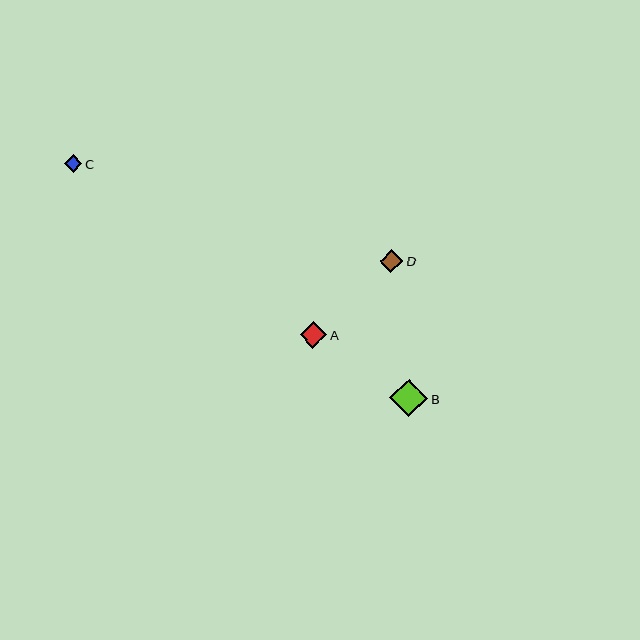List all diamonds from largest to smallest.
From largest to smallest: B, A, D, C.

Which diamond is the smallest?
Diamond C is the smallest with a size of approximately 18 pixels.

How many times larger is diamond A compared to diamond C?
Diamond A is approximately 1.5 times the size of diamond C.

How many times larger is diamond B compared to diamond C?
Diamond B is approximately 2.1 times the size of diamond C.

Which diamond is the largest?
Diamond B is the largest with a size of approximately 38 pixels.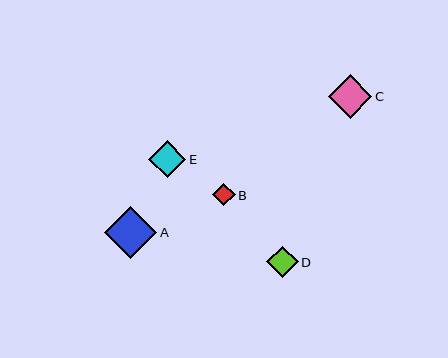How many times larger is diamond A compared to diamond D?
Diamond A is approximately 1.6 times the size of diamond D.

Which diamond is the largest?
Diamond A is the largest with a size of approximately 52 pixels.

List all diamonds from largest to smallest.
From largest to smallest: A, C, E, D, B.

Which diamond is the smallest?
Diamond B is the smallest with a size of approximately 23 pixels.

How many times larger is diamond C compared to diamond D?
Diamond C is approximately 1.4 times the size of diamond D.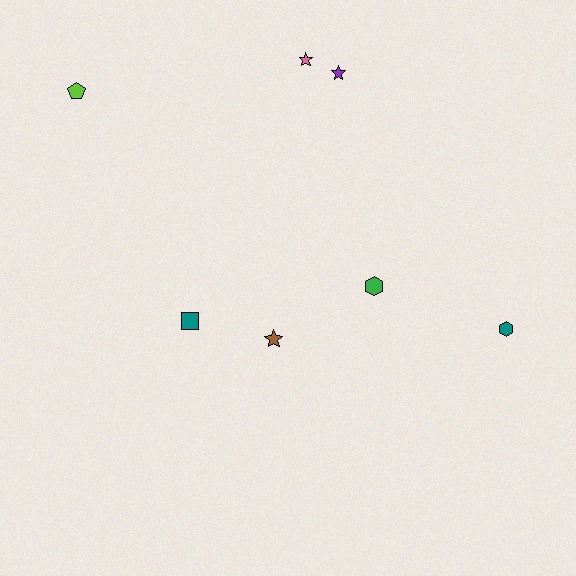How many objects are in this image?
There are 7 objects.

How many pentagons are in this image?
There is 1 pentagon.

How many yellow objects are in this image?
There are no yellow objects.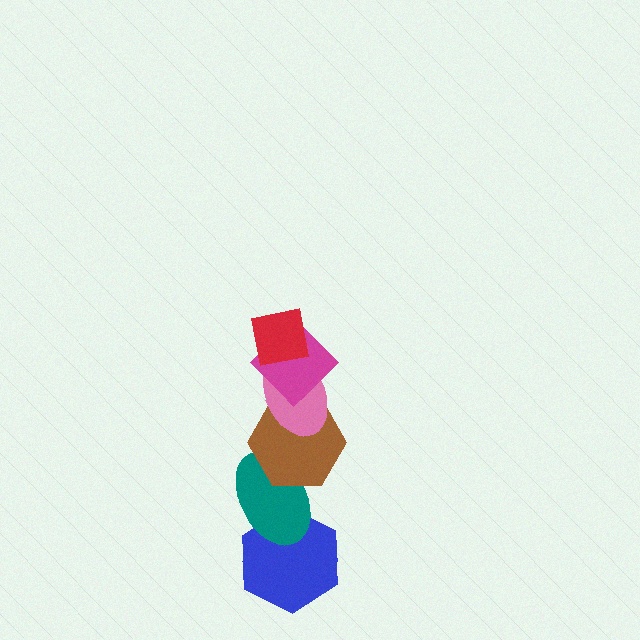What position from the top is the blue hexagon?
The blue hexagon is 6th from the top.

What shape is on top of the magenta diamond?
The red square is on top of the magenta diamond.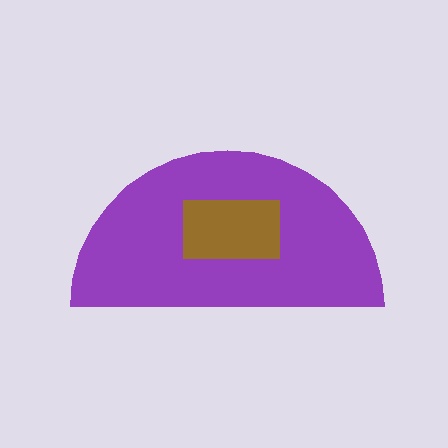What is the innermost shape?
The brown rectangle.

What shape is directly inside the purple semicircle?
The brown rectangle.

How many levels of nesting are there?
2.